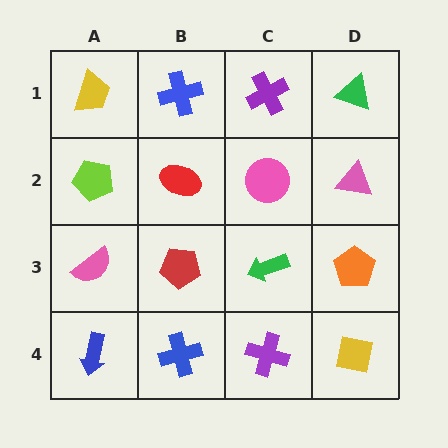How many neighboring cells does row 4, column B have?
3.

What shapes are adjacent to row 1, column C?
A pink circle (row 2, column C), a blue cross (row 1, column B), a green triangle (row 1, column D).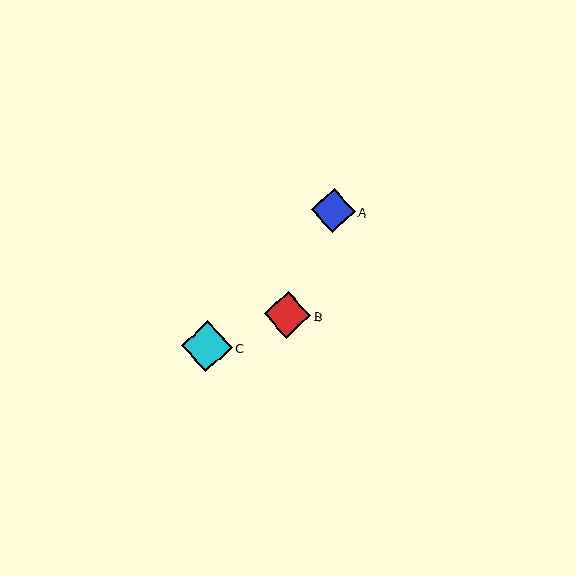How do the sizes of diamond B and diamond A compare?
Diamond B and diamond A are approximately the same size.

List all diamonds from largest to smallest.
From largest to smallest: C, B, A.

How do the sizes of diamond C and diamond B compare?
Diamond C and diamond B are approximately the same size.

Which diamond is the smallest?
Diamond A is the smallest with a size of approximately 44 pixels.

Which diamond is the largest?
Diamond C is the largest with a size of approximately 51 pixels.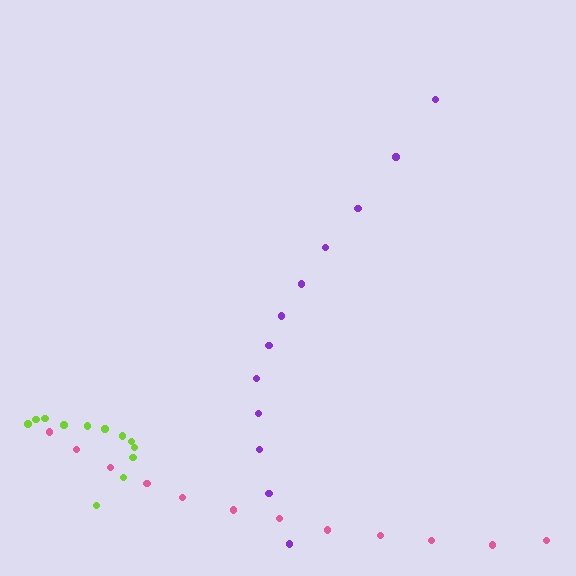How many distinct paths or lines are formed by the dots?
There are 3 distinct paths.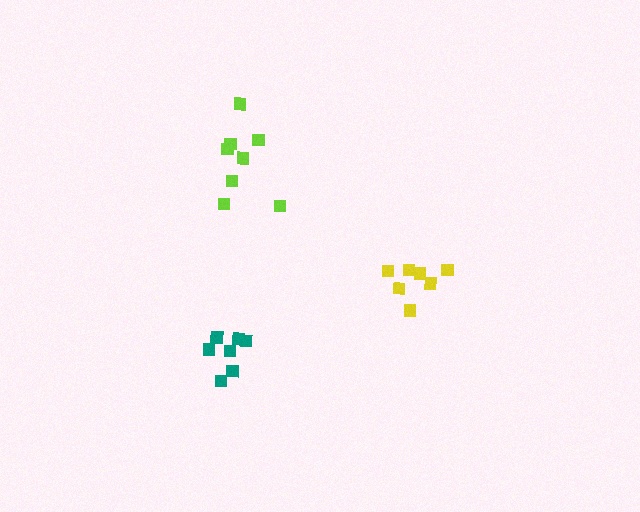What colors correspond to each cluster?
The clusters are colored: teal, yellow, lime.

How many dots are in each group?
Group 1: 7 dots, Group 2: 7 dots, Group 3: 8 dots (22 total).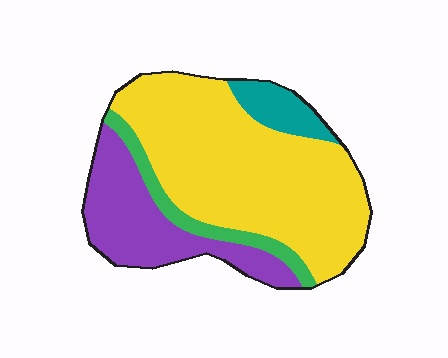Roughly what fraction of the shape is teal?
Teal covers around 10% of the shape.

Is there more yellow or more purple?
Yellow.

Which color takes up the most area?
Yellow, at roughly 60%.